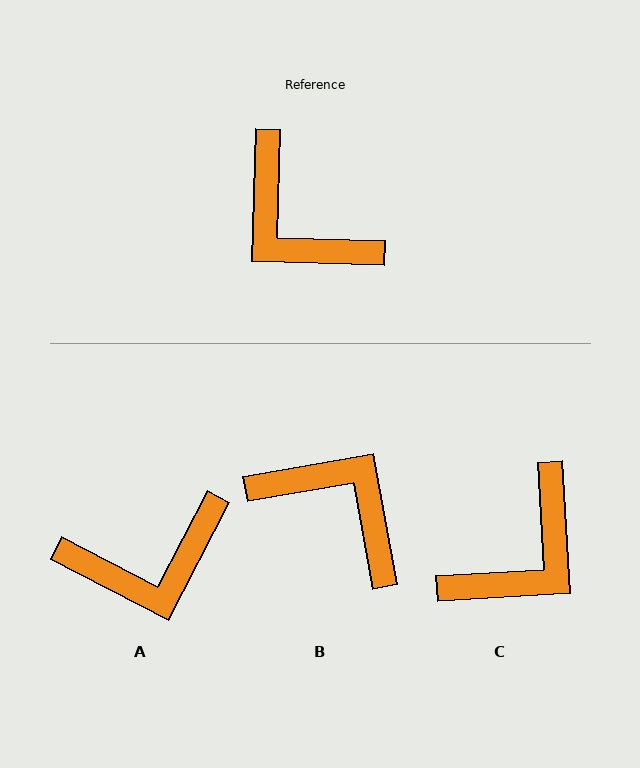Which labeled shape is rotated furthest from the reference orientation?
B, about 168 degrees away.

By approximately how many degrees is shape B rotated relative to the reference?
Approximately 168 degrees clockwise.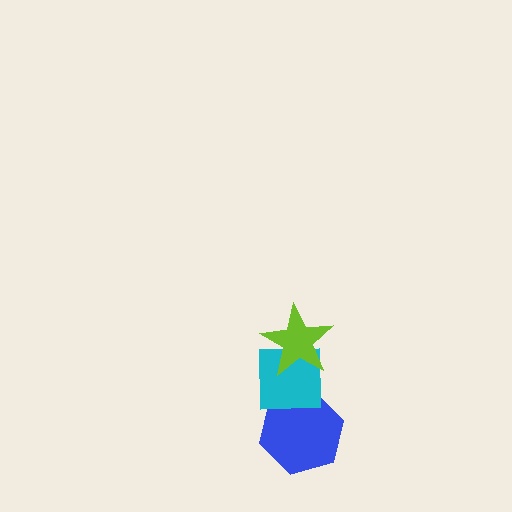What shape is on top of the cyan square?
The lime star is on top of the cyan square.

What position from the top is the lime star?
The lime star is 1st from the top.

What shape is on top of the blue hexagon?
The cyan square is on top of the blue hexagon.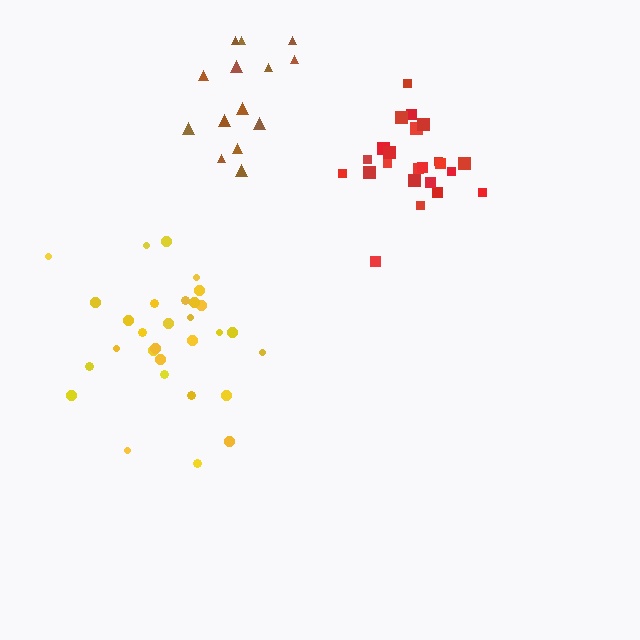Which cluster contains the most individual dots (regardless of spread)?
Yellow (30).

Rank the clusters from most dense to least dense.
red, yellow, brown.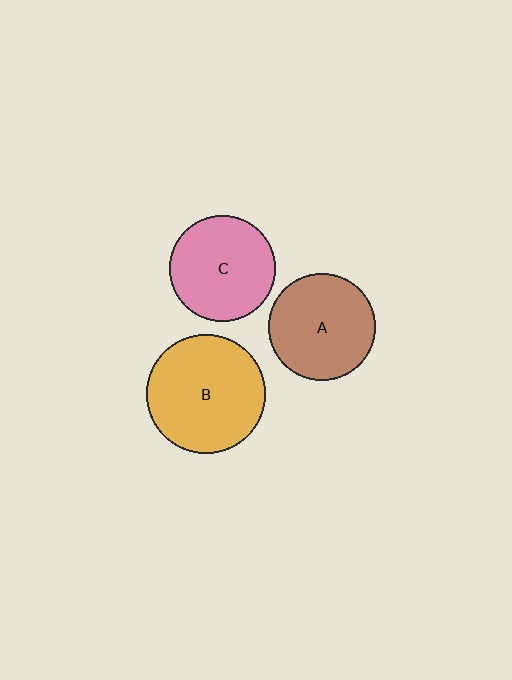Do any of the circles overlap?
No, none of the circles overlap.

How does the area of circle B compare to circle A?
Approximately 1.2 times.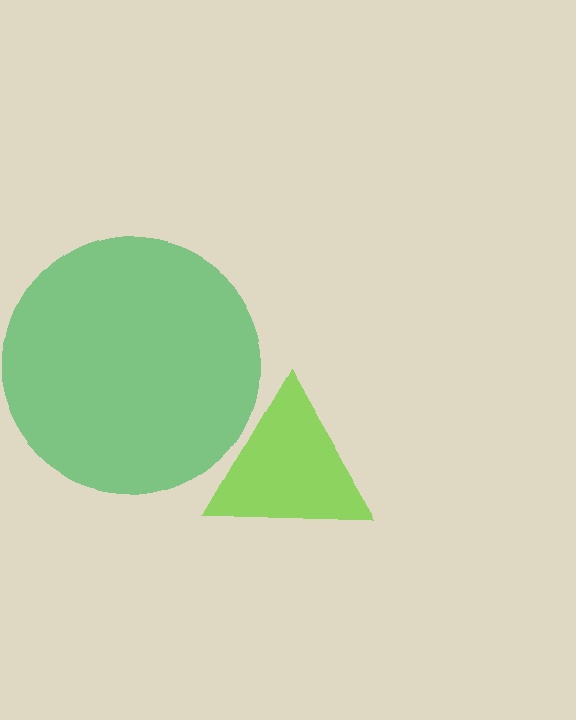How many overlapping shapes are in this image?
There are 2 overlapping shapes in the image.